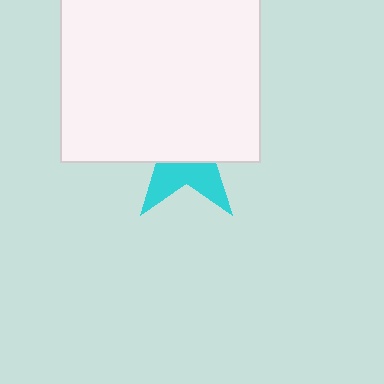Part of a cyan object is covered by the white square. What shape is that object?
It is a star.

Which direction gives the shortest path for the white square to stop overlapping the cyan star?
Moving up gives the shortest separation.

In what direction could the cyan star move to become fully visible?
The cyan star could move down. That would shift it out from behind the white square entirely.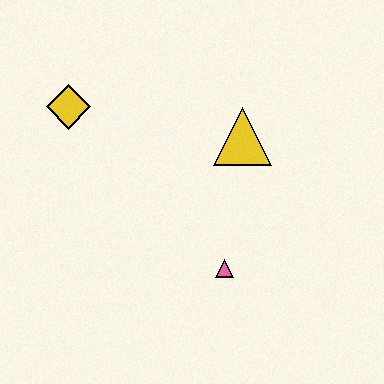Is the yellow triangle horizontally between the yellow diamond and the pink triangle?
No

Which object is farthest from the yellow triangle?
The yellow diamond is farthest from the yellow triangle.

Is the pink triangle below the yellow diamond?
Yes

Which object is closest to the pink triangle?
The yellow triangle is closest to the pink triangle.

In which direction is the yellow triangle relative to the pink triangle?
The yellow triangle is above the pink triangle.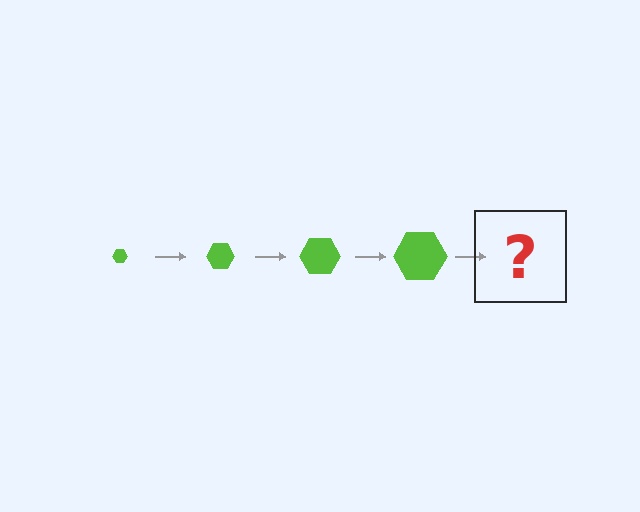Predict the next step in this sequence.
The next step is a lime hexagon, larger than the previous one.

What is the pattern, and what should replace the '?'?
The pattern is that the hexagon gets progressively larger each step. The '?' should be a lime hexagon, larger than the previous one.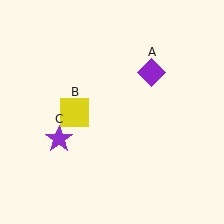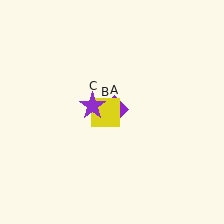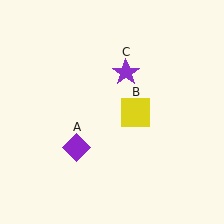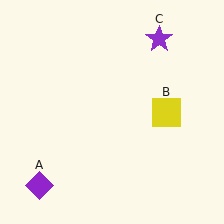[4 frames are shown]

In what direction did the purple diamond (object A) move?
The purple diamond (object A) moved down and to the left.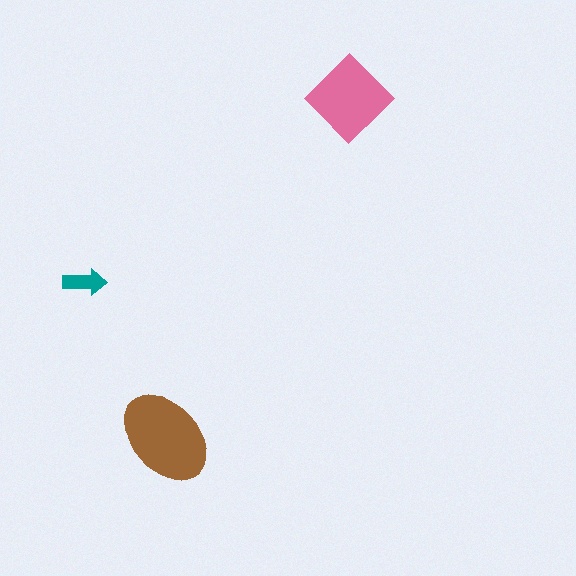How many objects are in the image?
There are 3 objects in the image.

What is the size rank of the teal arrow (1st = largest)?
3rd.